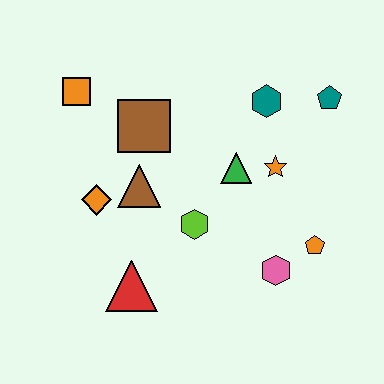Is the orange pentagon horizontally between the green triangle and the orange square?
No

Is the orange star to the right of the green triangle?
Yes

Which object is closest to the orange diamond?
The brown triangle is closest to the orange diamond.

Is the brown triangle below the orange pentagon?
No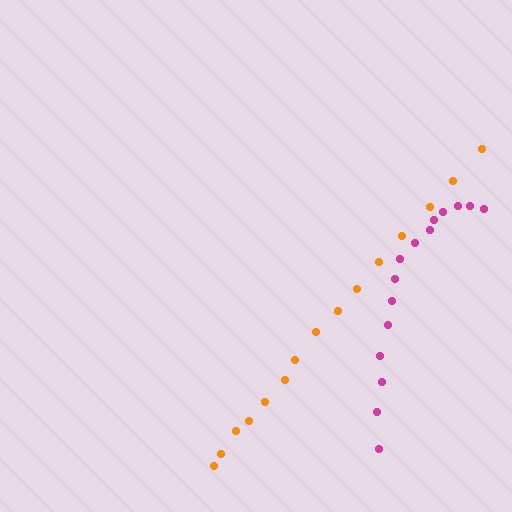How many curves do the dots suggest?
There are 2 distinct paths.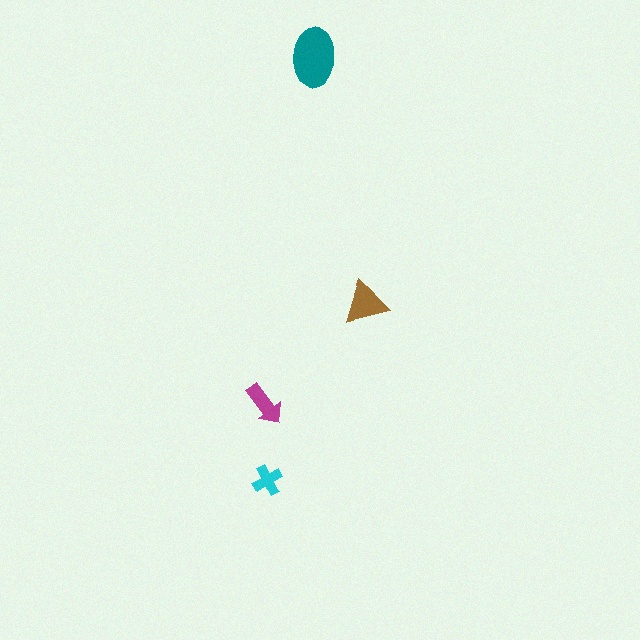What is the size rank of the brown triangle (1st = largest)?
2nd.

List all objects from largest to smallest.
The teal ellipse, the brown triangle, the magenta arrow, the cyan cross.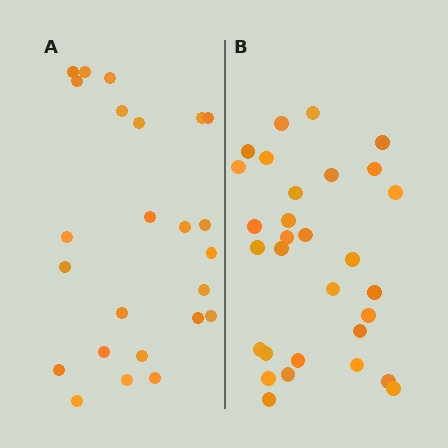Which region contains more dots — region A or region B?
Region B (the right region) has more dots.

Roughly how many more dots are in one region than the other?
Region B has about 6 more dots than region A.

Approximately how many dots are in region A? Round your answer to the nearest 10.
About 20 dots. (The exact count is 24, which rounds to 20.)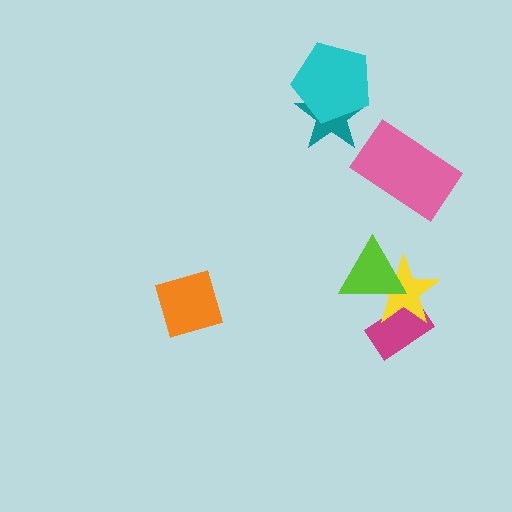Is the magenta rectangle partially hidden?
Yes, it is partially covered by another shape.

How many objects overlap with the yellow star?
2 objects overlap with the yellow star.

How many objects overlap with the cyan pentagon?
1 object overlaps with the cyan pentagon.